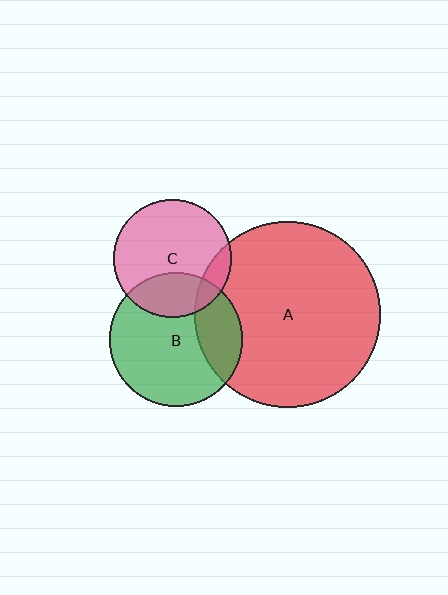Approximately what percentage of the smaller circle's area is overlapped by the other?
Approximately 25%.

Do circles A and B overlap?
Yes.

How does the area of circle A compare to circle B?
Approximately 1.9 times.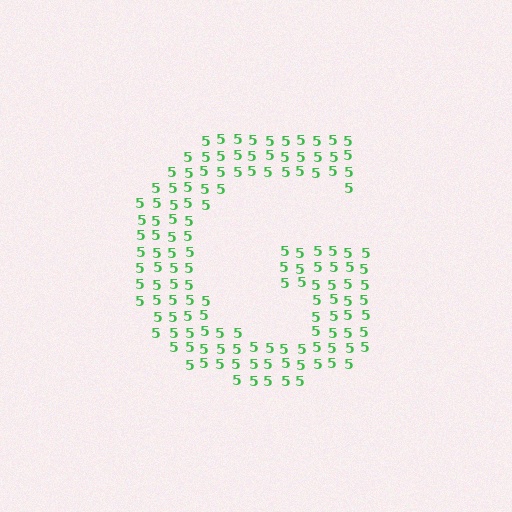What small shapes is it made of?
It is made of small digit 5's.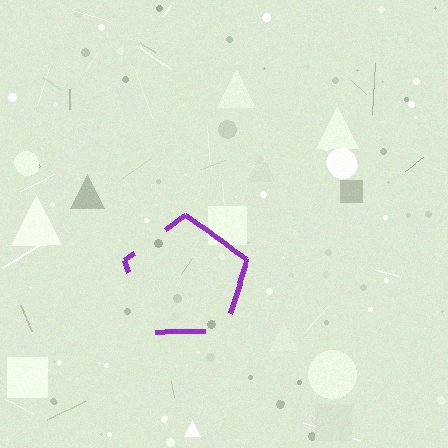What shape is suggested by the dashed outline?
The dashed outline suggests a pentagon.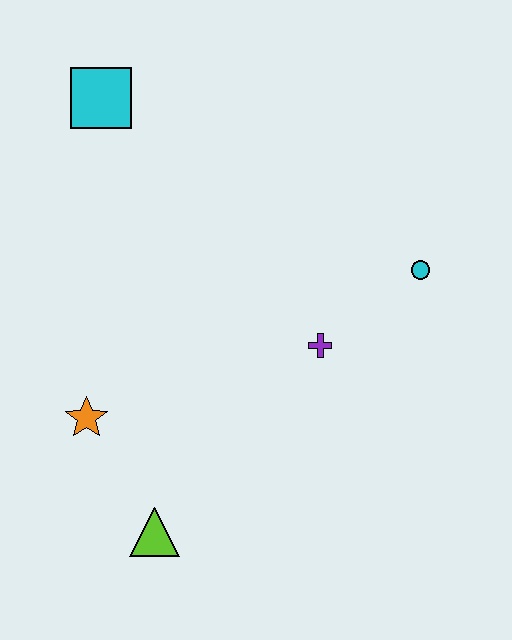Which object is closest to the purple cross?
The cyan circle is closest to the purple cross.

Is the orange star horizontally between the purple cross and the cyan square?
No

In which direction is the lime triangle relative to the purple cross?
The lime triangle is below the purple cross.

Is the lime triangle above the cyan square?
No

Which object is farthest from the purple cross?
The cyan square is farthest from the purple cross.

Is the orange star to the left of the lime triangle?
Yes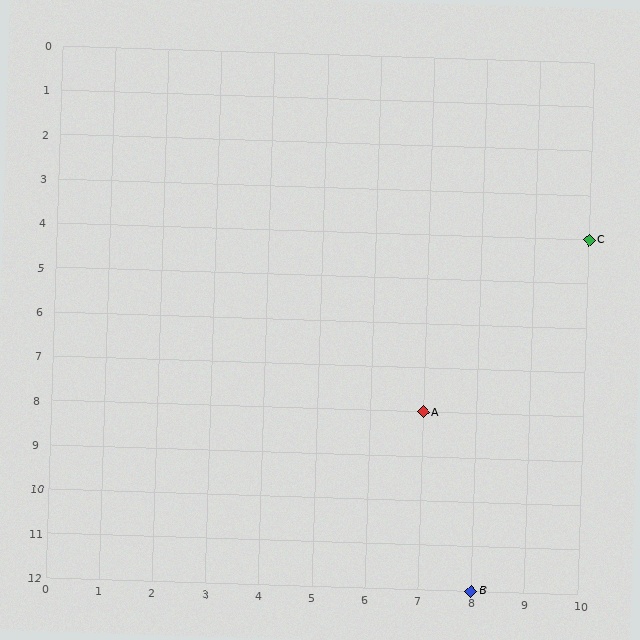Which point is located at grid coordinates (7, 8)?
Point A is at (7, 8).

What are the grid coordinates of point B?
Point B is at grid coordinates (8, 12).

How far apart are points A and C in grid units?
Points A and C are 3 columns and 4 rows apart (about 5.0 grid units diagonally).